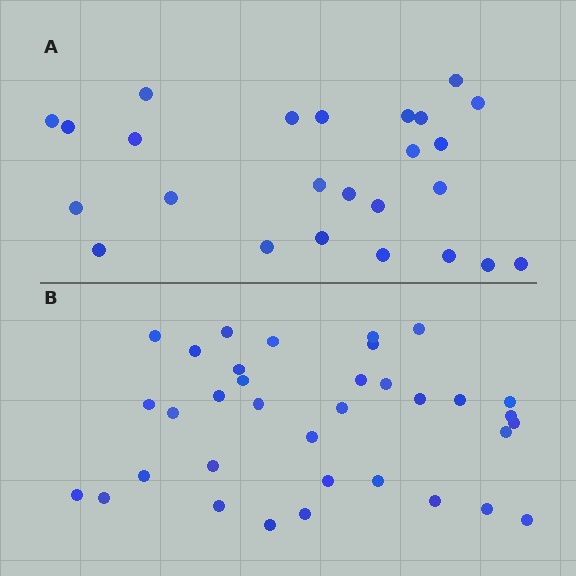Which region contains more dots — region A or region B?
Region B (the bottom region) has more dots.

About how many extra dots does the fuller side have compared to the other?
Region B has roughly 10 or so more dots than region A.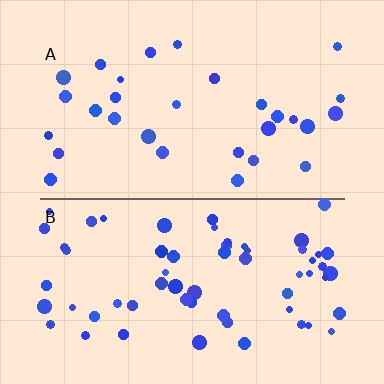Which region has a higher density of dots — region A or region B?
B (the bottom).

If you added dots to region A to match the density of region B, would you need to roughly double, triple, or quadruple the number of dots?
Approximately double.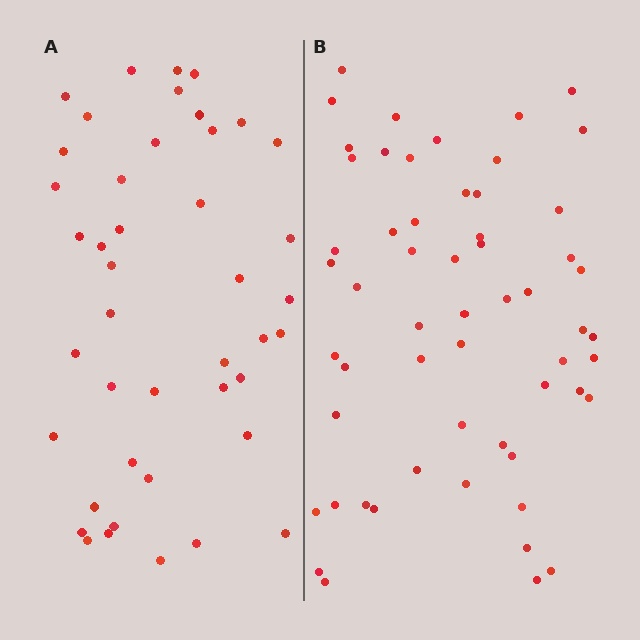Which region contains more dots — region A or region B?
Region B (the right region) has more dots.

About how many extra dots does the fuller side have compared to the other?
Region B has approximately 15 more dots than region A.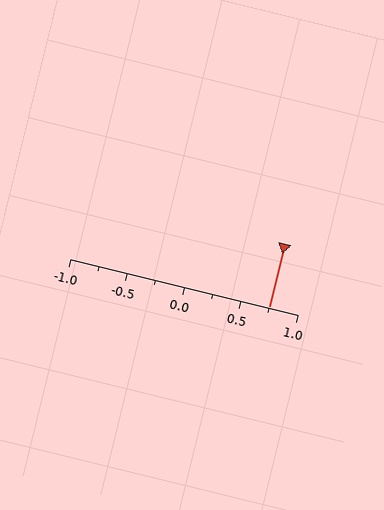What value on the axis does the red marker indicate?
The marker indicates approximately 0.75.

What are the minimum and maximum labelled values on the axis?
The axis runs from -1.0 to 1.0.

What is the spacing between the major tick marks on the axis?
The major ticks are spaced 0.5 apart.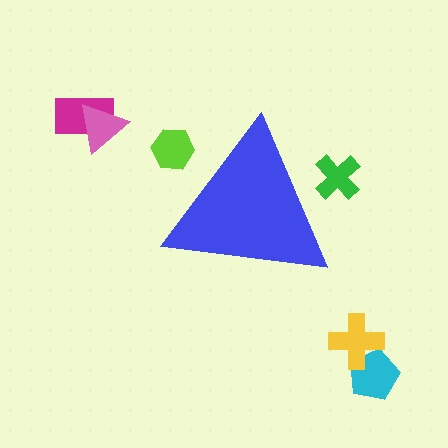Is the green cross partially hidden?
Yes, the green cross is partially hidden behind the blue triangle.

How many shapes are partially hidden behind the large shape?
2 shapes are partially hidden.